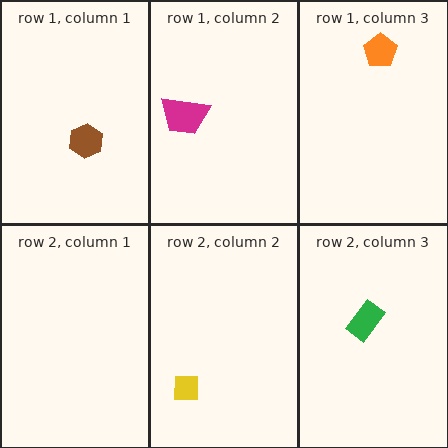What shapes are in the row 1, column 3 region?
The orange pentagon.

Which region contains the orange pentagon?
The row 1, column 3 region.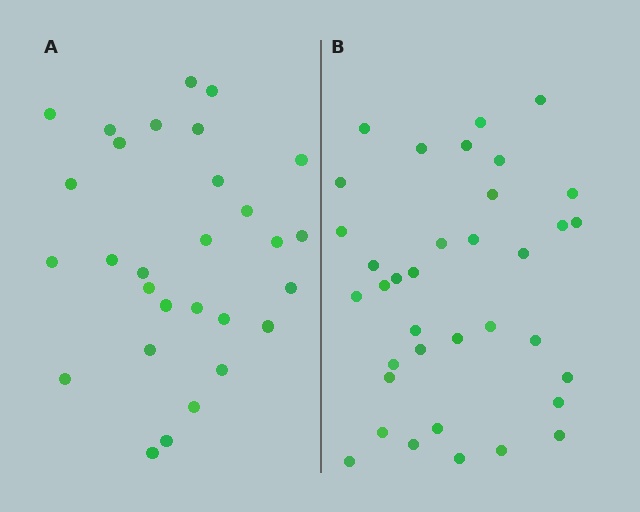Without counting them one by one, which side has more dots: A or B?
Region B (the right region) has more dots.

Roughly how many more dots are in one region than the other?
Region B has roughly 8 or so more dots than region A.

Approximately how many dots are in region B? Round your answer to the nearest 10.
About 40 dots. (The exact count is 36, which rounds to 40.)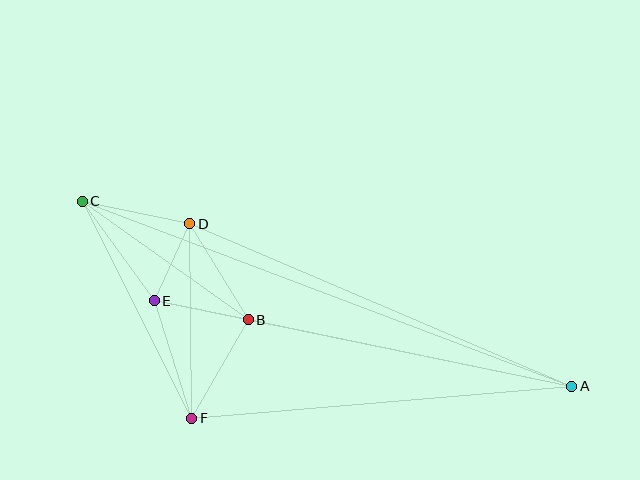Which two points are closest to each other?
Points D and E are closest to each other.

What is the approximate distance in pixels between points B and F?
The distance between B and F is approximately 113 pixels.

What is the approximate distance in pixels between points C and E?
The distance between C and E is approximately 123 pixels.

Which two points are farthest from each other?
Points A and C are farthest from each other.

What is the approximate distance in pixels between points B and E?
The distance between B and E is approximately 96 pixels.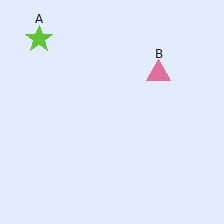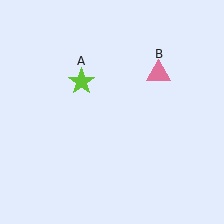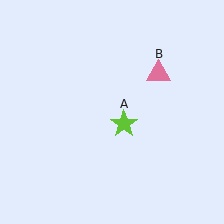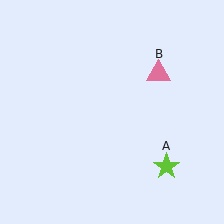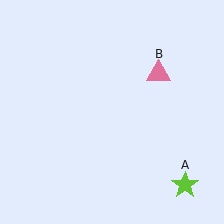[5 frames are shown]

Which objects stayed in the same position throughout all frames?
Pink triangle (object B) remained stationary.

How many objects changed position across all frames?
1 object changed position: lime star (object A).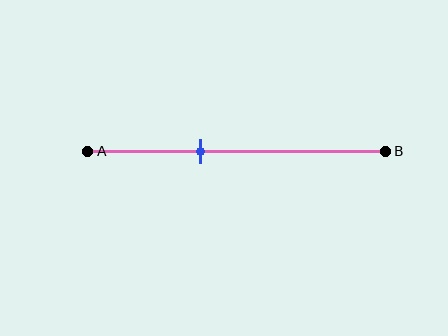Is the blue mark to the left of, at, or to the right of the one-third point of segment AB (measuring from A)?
The blue mark is to the right of the one-third point of segment AB.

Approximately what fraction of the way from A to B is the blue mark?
The blue mark is approximately 40% of the way from A to B.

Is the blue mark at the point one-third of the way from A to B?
No, the mark is at about 40% from A, not at the 33% one-third point.